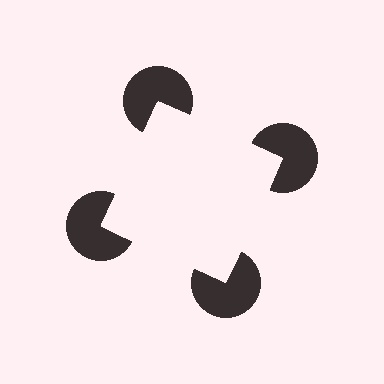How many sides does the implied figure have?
4 sides.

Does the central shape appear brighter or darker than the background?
It typically appears slightly brighter than the background, even though no actual brightness change is drawn.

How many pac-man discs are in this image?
There are 4 — one at each vertex of the illusory square.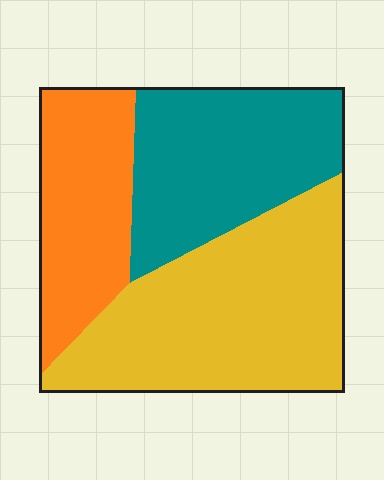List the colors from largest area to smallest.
From largest to smallest: yellow, teal, orange.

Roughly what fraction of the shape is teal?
Teal covers about 30% of the shape.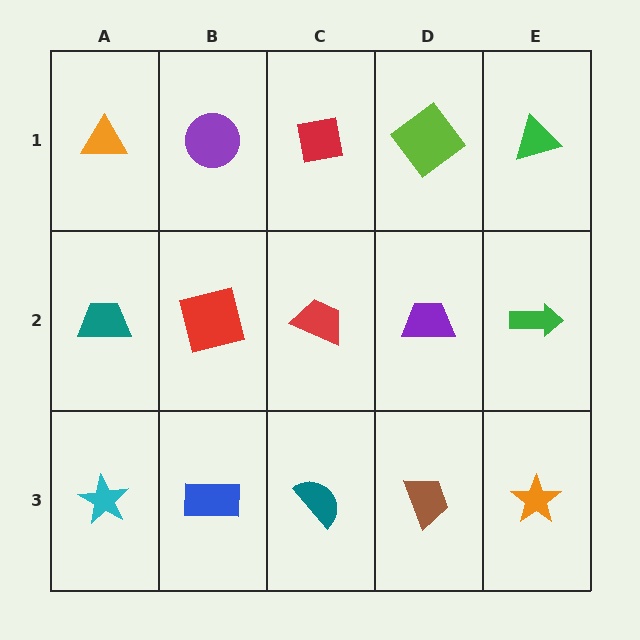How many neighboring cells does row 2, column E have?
3.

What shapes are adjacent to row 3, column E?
A green arrow (row 2, column E), a brown trapezoid (row 3, column D).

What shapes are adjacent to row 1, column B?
A red square (row 2, column B), an orange triangle (row 1, column A), a red square (row 1, column C).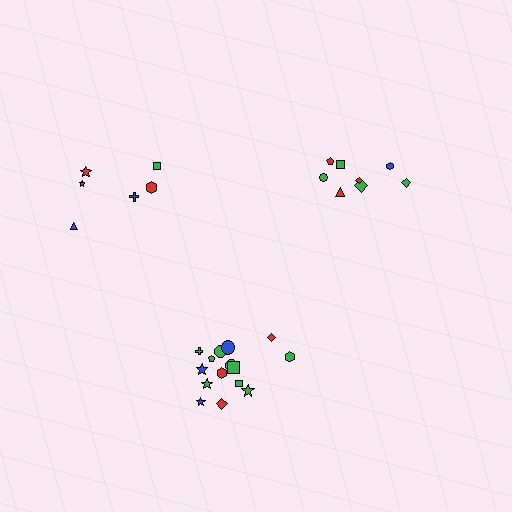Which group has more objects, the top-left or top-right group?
The top-right group.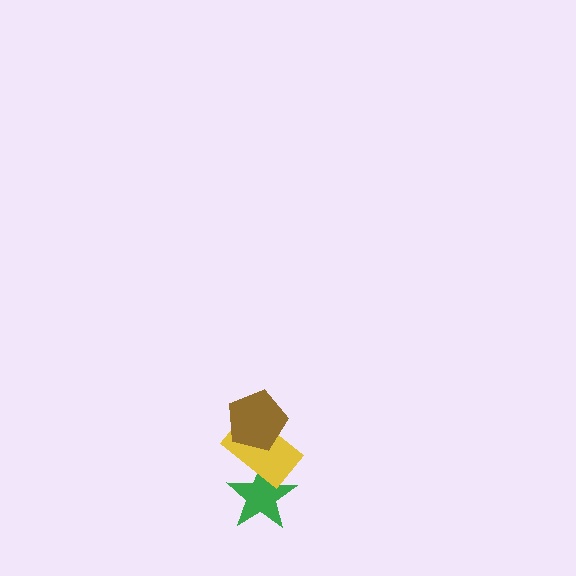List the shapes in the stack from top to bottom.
From top to bottom: the brown pentagon, the yellow rectangle, the green star.